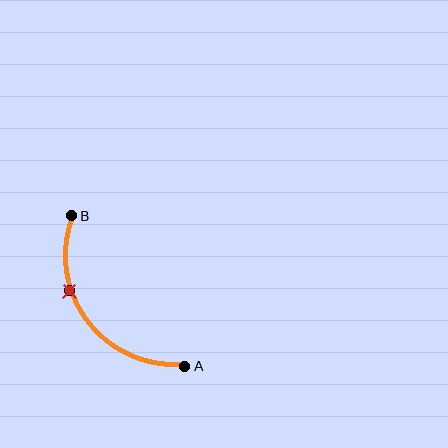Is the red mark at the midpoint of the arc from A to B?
No. The red mark lies on the arc but is closer to endpoint B. The arc midpoint would be at the point on the curve equidistant along the arc from both A and B.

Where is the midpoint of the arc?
The arc midpoint is the point on the curve farthest from the straight line joining A and B. It sits below and to the left of that line.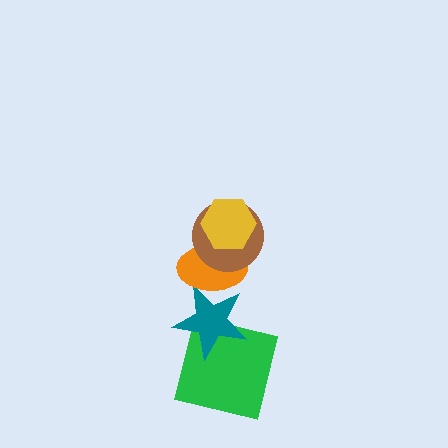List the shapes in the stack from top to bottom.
From top to bottom: the yellow hexagon, the brown circle, the orange ellipse, the teal star, the green square.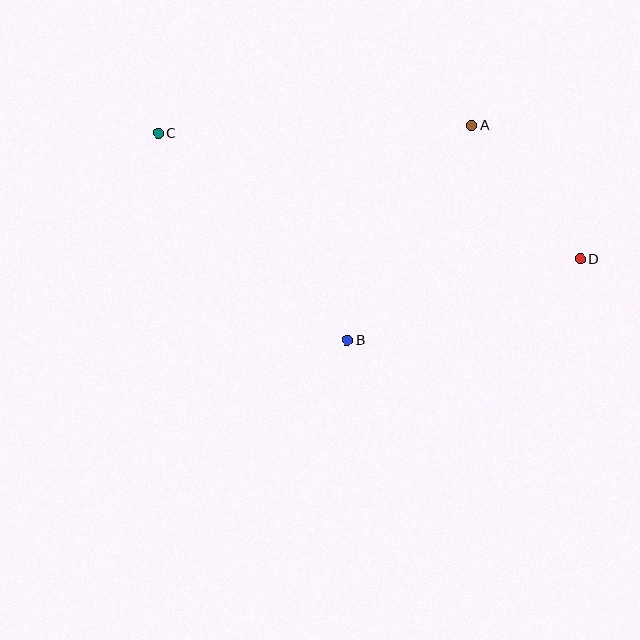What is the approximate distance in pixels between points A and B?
The distance between A and B is approximately 248 pixels.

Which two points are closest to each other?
Points A and D are closest to each other.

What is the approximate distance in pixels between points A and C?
The distance between A and C is approximately 314 pixels.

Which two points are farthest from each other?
Points C and D are farthest from each other.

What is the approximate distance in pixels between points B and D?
The distance between B and D is approximately 247 pixels.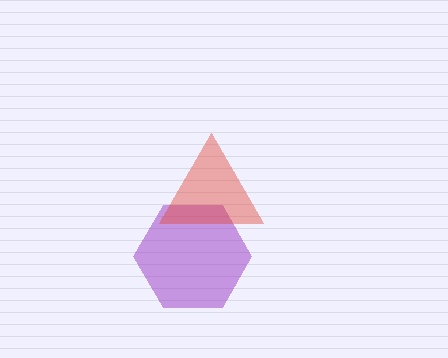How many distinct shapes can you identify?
There are 2 distinct shapes: a purple hexagon, a red triangle.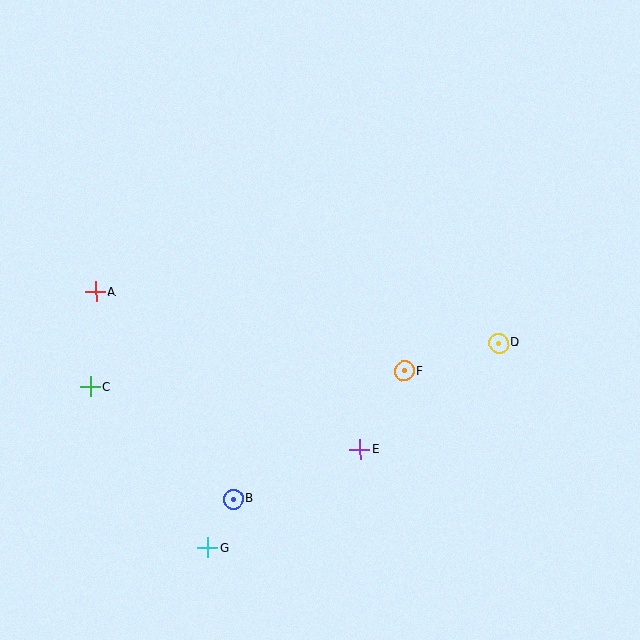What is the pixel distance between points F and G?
The distance between F and G is 264 pixels.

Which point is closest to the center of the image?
Point F at (404, 371) is closest to the center.